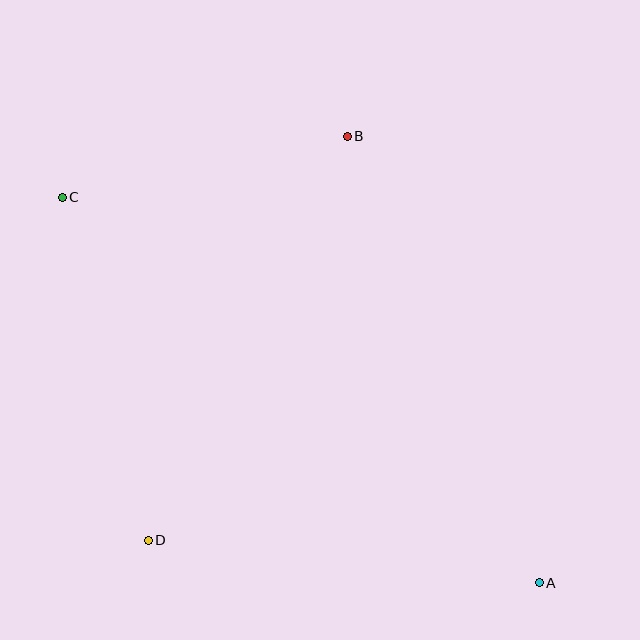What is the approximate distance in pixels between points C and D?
The distance between C and D is approximately 353 pixels.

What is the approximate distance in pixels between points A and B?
The distance between A and B is approximately 486 pixels.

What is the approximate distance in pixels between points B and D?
The distance between B and D is approximately 450 pixels.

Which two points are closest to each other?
Points B and C are closest to each other.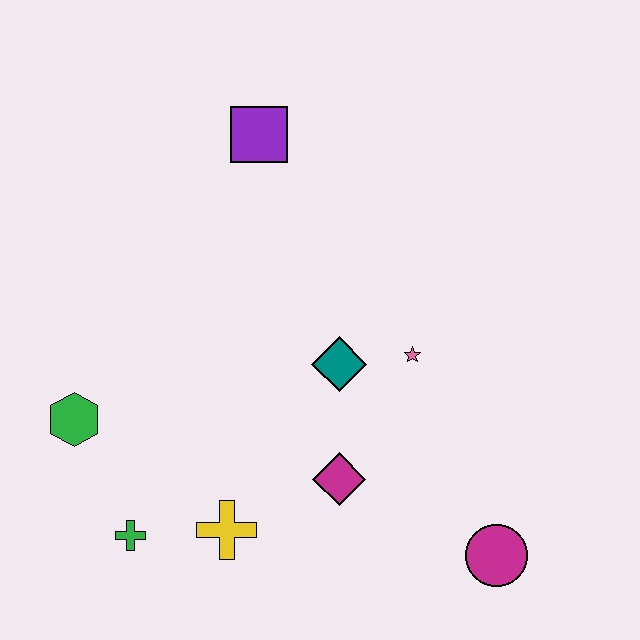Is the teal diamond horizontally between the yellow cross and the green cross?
No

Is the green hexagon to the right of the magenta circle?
No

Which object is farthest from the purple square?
The magenta circle is farthest from the purple square.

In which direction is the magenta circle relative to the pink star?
The magenta circle is below the pink star.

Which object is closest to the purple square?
The teal diamond is closest to the purple square.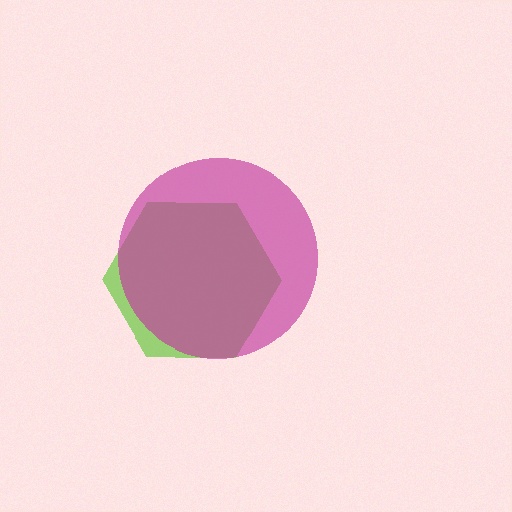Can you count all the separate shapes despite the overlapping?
Yes, there are 2 separate shapes.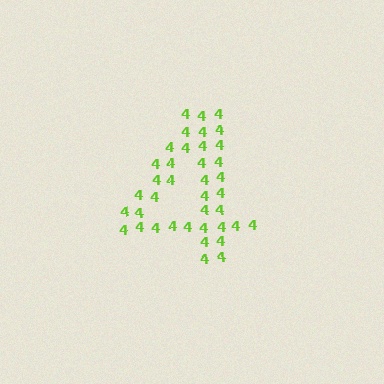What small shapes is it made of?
It is made of small digit 4's.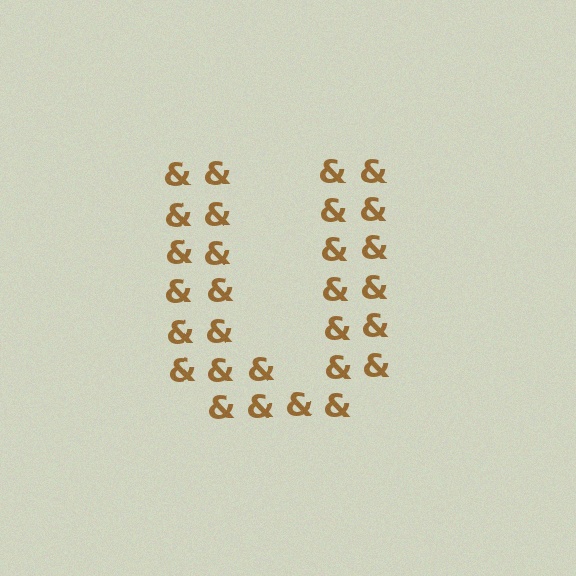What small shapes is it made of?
It is made of small ampersands.